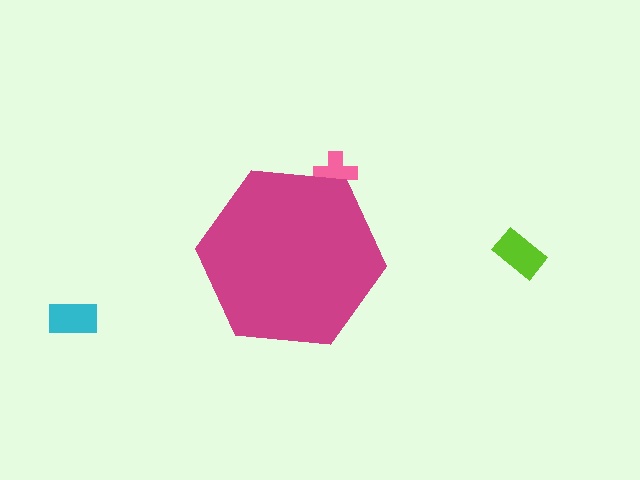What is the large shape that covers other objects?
A magenta hexagon.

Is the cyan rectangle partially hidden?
No, the cyan rectangle is fully visible.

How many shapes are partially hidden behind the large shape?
1 shape is partially hidden.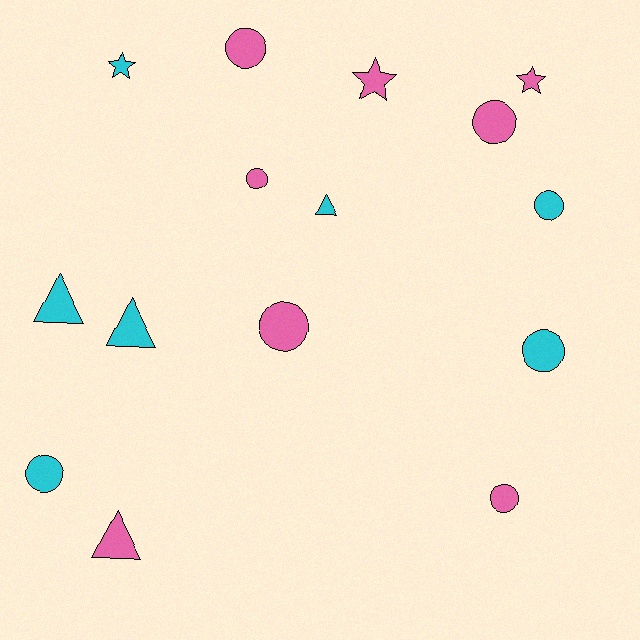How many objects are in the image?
There are 15 objects.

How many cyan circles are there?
There are 3 cyan circles.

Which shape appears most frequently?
Circle, with 8 objects.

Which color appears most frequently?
Pink, with 8 objects.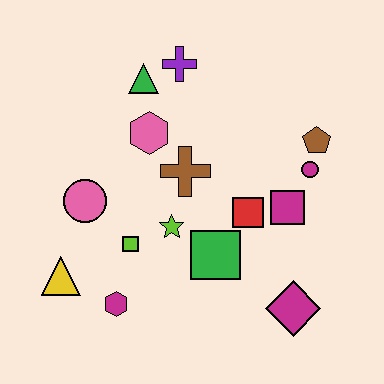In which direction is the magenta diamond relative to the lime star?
The magenta diamond is to the right of the lime star.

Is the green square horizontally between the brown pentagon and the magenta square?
No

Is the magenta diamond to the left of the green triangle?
No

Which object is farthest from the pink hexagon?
The magenta diamond is farthest from the pink hexagon.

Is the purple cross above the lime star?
Yes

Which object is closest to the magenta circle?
The brown pentagon is closest to the magenta circle.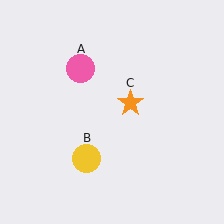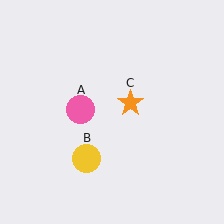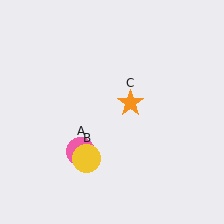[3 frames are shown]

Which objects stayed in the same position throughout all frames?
Yellow circle (object B) and orange star (object C) remained stationary.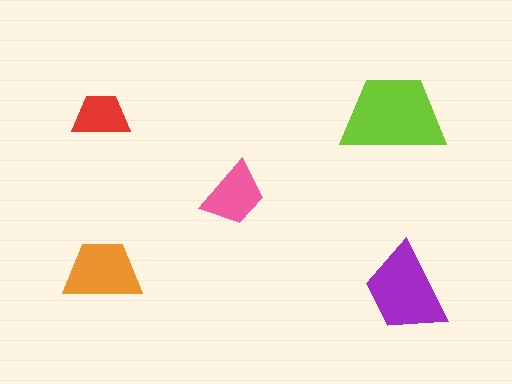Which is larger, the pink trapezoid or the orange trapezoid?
The orange one.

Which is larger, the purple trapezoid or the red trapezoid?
The purple one.